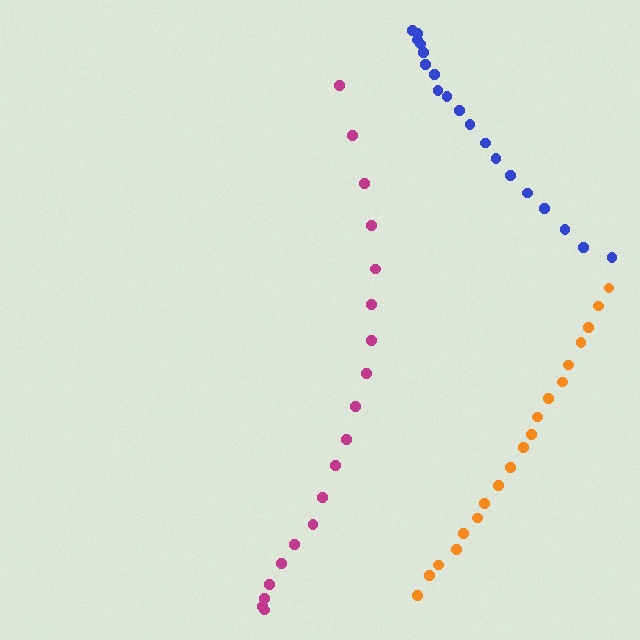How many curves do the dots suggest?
There are 3 distinct paths.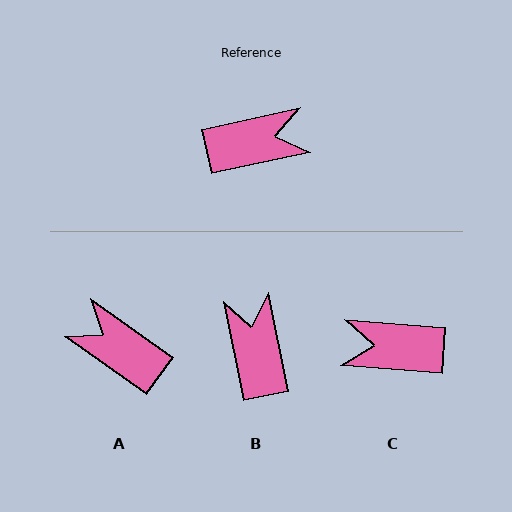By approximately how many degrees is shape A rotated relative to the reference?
Approximately 132 degrees counter-clockwise.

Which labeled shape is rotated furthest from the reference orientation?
C, about 163 degrees away.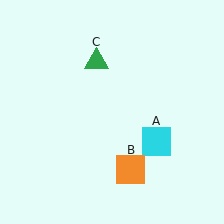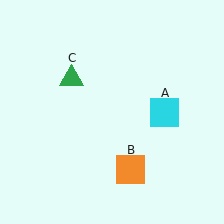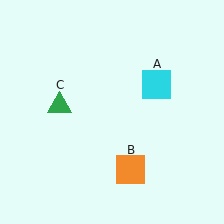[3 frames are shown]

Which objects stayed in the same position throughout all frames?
Orange square (object B) remained stationary.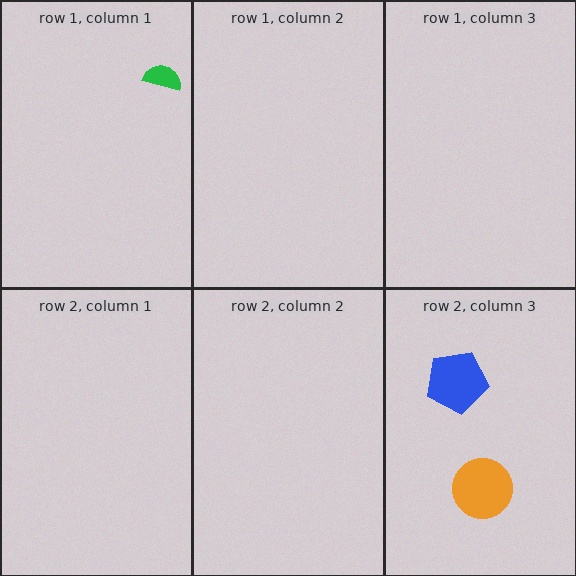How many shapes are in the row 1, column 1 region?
1.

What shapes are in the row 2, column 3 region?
The blue pentagon, the orange circle.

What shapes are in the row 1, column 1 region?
The green semicircle.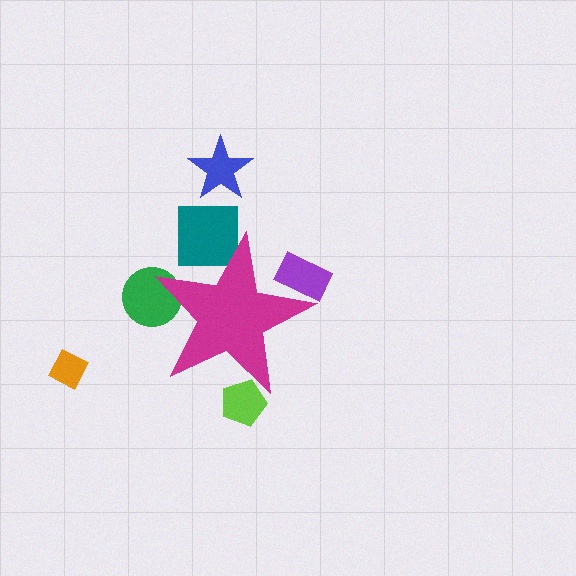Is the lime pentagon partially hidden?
Yes, the lime pentagon is partially hidden behind the magenta star.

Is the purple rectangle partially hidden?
Yes, the purple rectangle is partially hidden behind the magenta star.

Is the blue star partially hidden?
No, the blue star is fully visible.